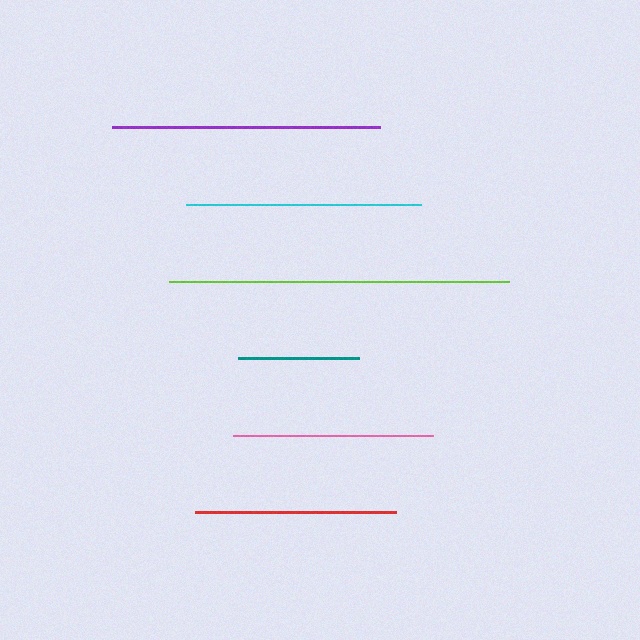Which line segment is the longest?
The lime line is the longest at approximately 340 pixels.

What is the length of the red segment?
The red segment is approximately 201 pixels long.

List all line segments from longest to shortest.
From longest to shortest: lime, purple, cyan, red, pink, teal.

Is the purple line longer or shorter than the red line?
The purple line is longer than the red line.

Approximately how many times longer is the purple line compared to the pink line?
The purple line is approximately 1.3 times the length of the pink line.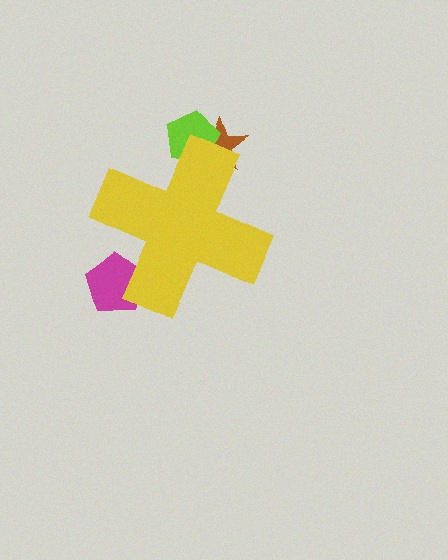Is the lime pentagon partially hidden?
Yes, the lime pentagon is partially hidden behind the yellow cross.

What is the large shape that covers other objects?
A yellow cross.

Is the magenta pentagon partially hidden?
Yes, the magenta pentagon is partially hidden behind the yellow cross.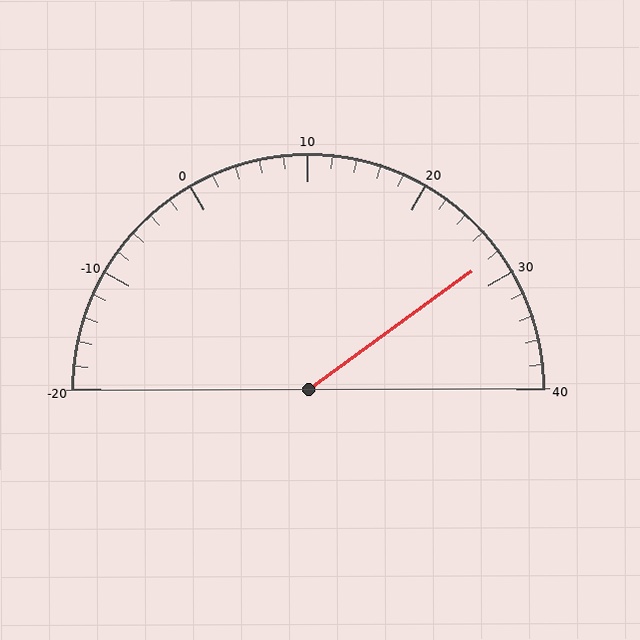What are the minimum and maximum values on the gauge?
The gauge ranges from -20 to 40.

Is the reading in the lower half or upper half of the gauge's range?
The reading is in the upper half of the range (-20 to 40).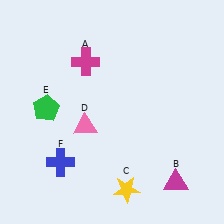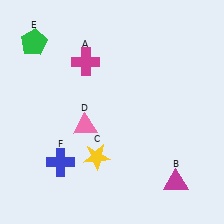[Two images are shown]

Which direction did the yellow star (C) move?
The yellow star (C) moved up.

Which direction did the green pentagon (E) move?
The green pentagon (E) moved up.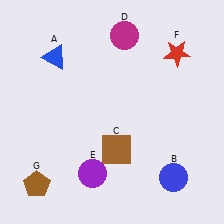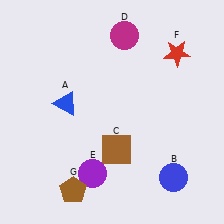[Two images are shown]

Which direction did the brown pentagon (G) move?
The brown pentagon (G) moved right.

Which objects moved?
The objects that moved are: the blue triangle (A), the brown pentagon (G).